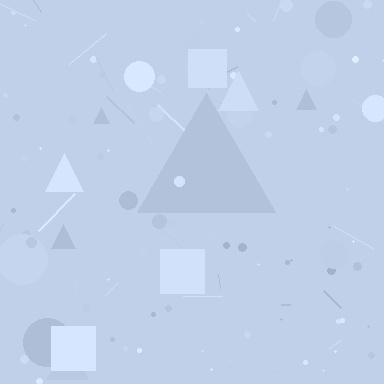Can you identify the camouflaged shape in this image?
The camouflaged shape is a triangle.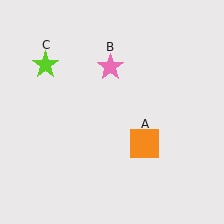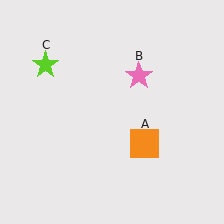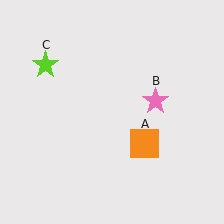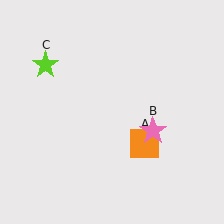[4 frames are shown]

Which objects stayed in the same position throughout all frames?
Orange square (object A) and lime star (object C) remained stationary.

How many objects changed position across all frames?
1 object changed position: pink star (object B).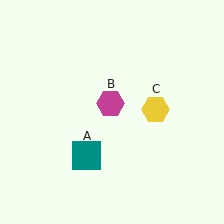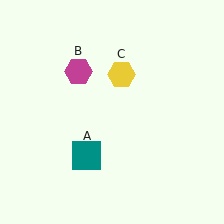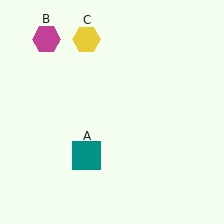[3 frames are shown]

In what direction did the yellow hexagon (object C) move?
The yellow hexagon (object C) moved up and to the left.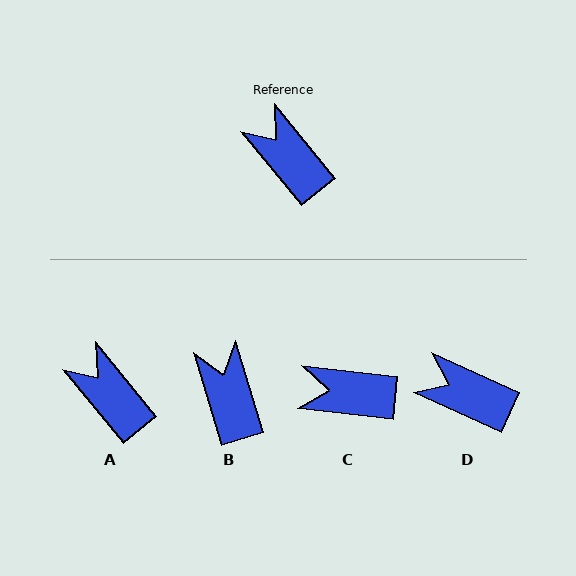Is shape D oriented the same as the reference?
No, it is off by about 26 degrees.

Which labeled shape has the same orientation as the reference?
A.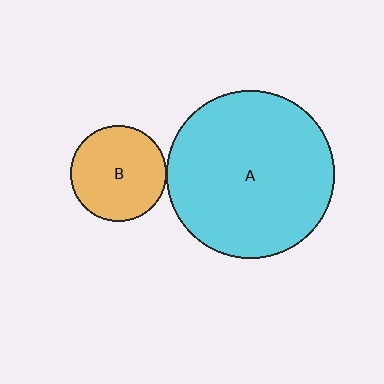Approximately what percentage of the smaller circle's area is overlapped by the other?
Approximately 5%.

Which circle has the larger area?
Circle A (cyan).